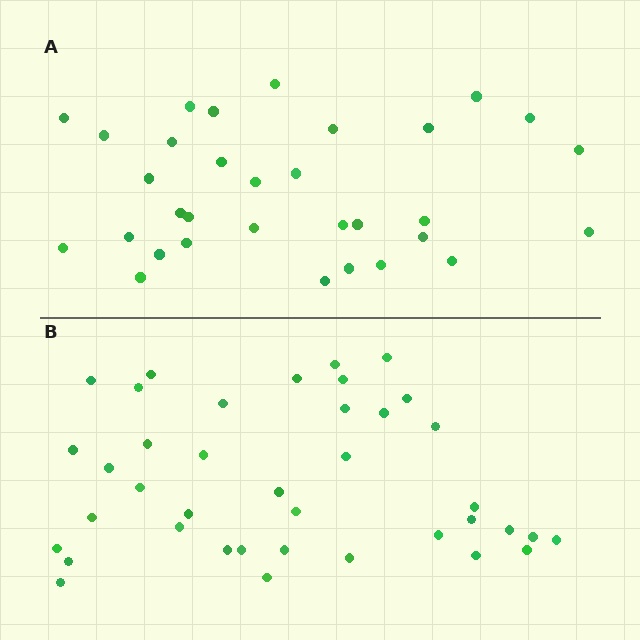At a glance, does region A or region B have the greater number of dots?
Region B (the bottom region) has more dots.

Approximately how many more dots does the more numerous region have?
Region B has roughly 8 or so more dots than region A.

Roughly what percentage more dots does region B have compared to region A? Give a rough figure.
About 20% more.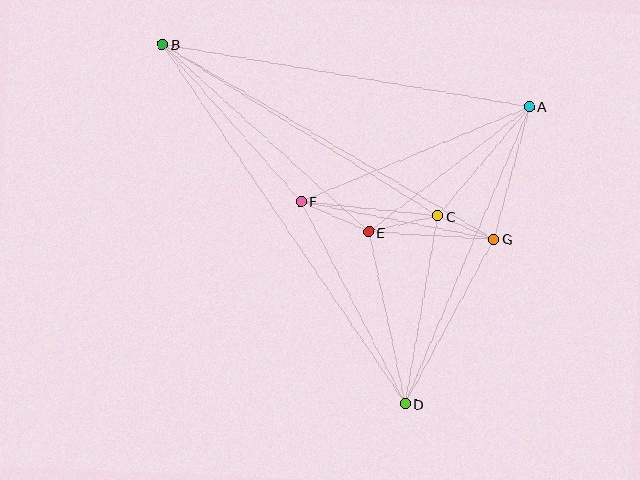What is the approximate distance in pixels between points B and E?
The distance between B and E is approximately 279 pixels.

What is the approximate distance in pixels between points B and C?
The distance between B and C is approximately 325 pixels.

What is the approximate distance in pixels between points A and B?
The distance between A and B is approximately 373 pixels.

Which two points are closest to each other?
Points C and G are closest to each other.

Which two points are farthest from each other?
Points B and D are farthest from each other.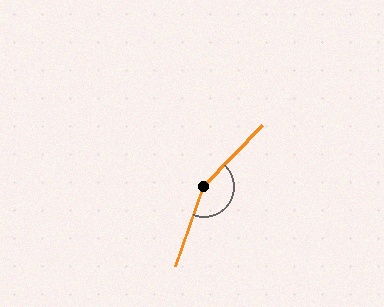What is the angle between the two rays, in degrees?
Approximately 156 degrees.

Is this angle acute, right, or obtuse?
It is obtuse.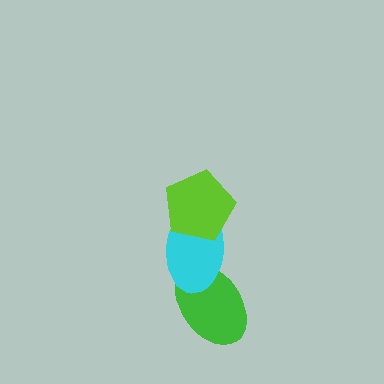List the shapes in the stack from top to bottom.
From top to bottom: the lime pentagon, the cyan ellipse, the green ellipse.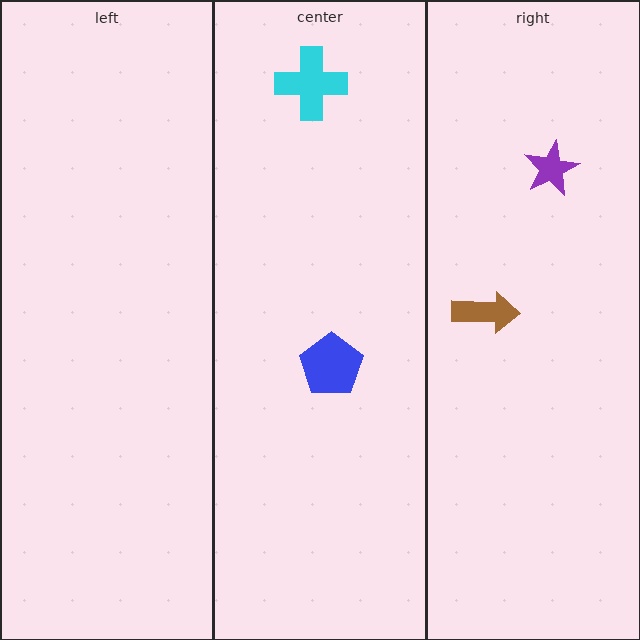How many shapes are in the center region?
2.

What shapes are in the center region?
The blue pentagon, the cyan cross.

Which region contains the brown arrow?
The right region.